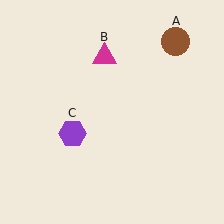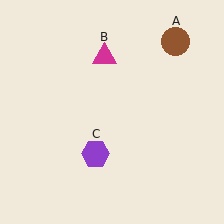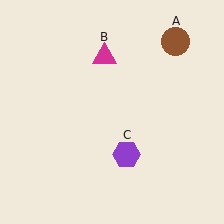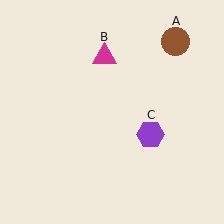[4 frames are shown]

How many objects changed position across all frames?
1 object changed position: purple hexagon (object C).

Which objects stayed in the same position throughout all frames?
Brown circle (object A) and magenta triangle (object B) remained stationary.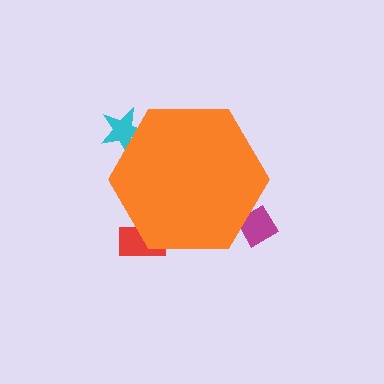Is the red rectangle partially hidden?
Yes, the red rectangle is partially hidden behind the orange hexagon.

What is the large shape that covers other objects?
An orange hexagon.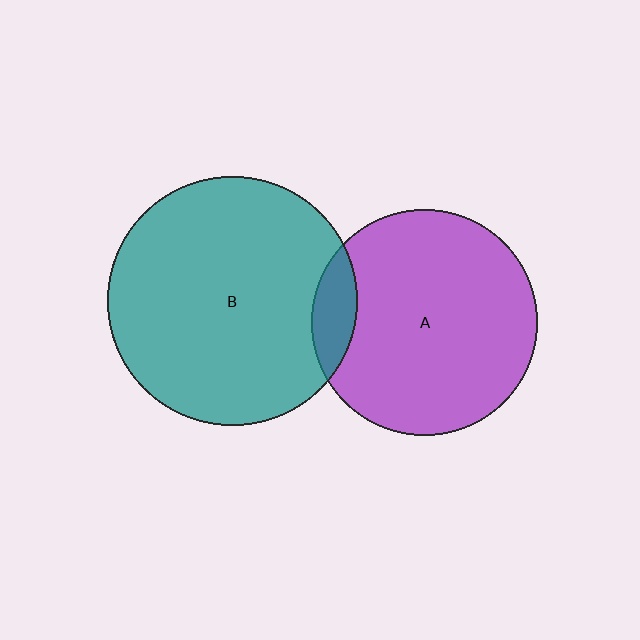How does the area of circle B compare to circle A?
Approximately 1.2 times.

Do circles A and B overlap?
Yes.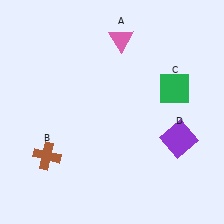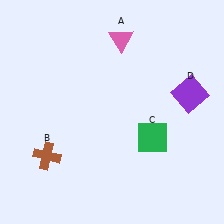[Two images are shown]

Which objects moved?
The objects that moved are: the green square (C), the purple square (D).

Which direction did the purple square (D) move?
The purple square (D) moved up.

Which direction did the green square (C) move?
The green square (C) moved down.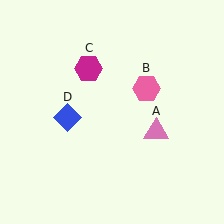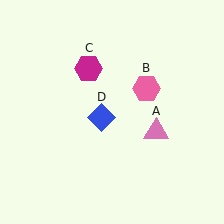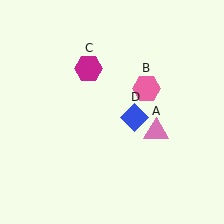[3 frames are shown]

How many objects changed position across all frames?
1 object changed position: blue diamond (object D).